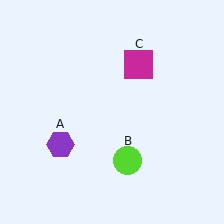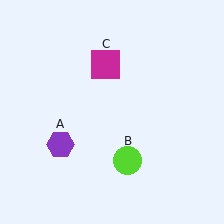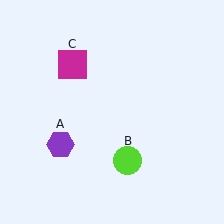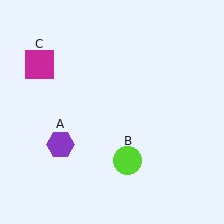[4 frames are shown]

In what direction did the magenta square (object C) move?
The magenta square (object C) moved left.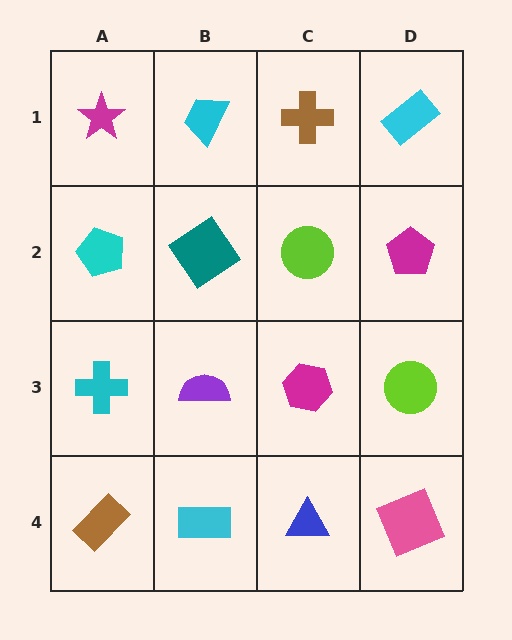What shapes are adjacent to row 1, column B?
A teal diamond (row 2, column B), a magenta star (row 1, column A), a brown cross (row 1, column C).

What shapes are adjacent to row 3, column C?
A lime circle (row 2, column C), a blue triangle (row 4, column C), a purple semicircle (row 3, column B), a lime circle (row 3, column D).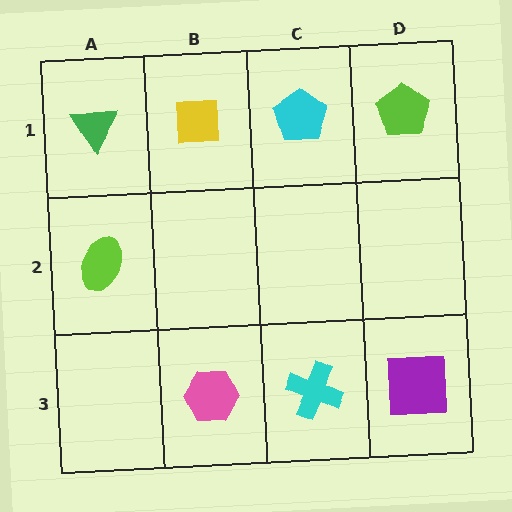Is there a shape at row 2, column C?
No, that cell is empty.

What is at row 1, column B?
A yellow square.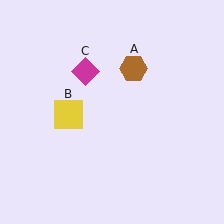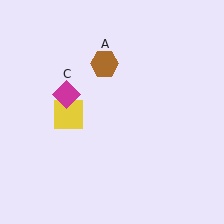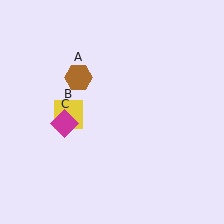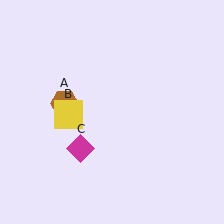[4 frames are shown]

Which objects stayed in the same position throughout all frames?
Yellow square (object B) remained stationary.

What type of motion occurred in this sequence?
The brown hexagon (object A), magenta diamond (object C) rotated counterclockwise around the center of the scene.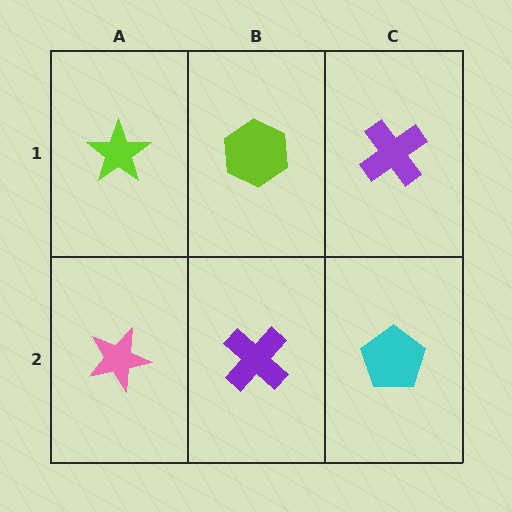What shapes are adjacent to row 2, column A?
A lime star (row 1, column A), a purple cross (row 2, column B).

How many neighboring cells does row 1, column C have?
2.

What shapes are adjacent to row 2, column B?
A lime hexagon (row 1, column B), a pink star (row 2, column A), a cyan pentagon (row 2, column C).